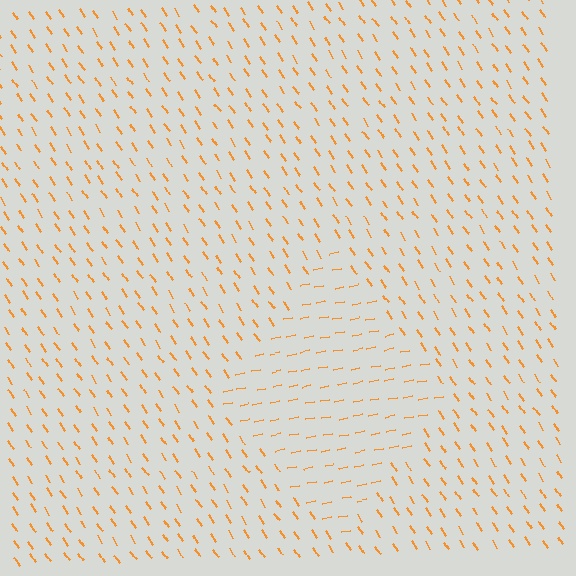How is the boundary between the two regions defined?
The boundary is defined purely by a change in line orientation (approximately 67 degrees difference). All lines are the same color and thickness.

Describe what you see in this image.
The image is filled with small orange line segments. A diamond region in the image has lines oriented differently from the surrounding lines, creating a visible texture boundary.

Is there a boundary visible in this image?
Yes, there is a texture boundary formed by a change in line orientation.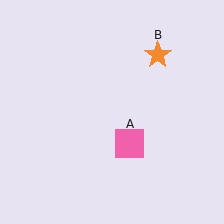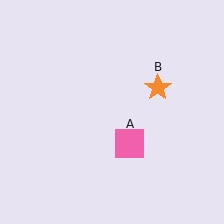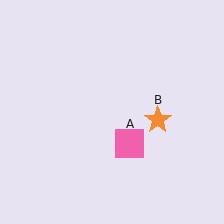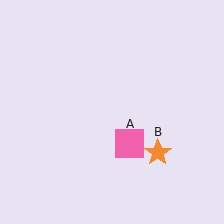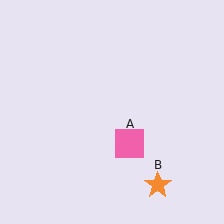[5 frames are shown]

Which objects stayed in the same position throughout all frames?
Pink square (object A) remained stationary.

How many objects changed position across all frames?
1 object changed position: orange star (object B).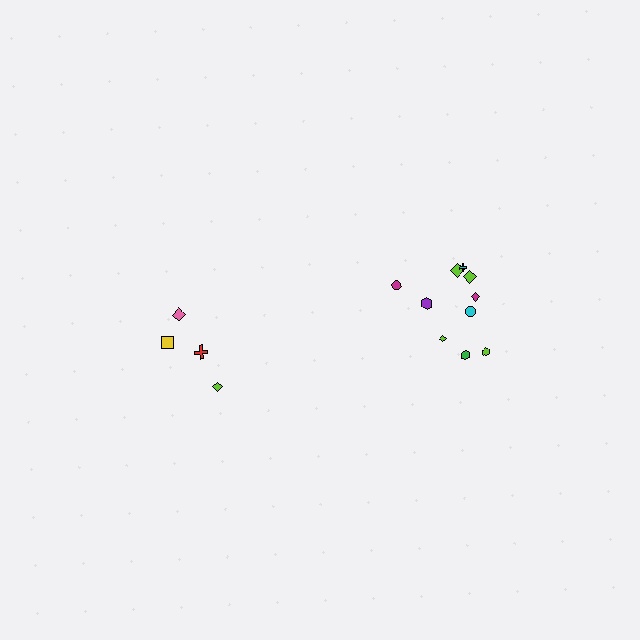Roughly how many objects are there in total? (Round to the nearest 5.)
Roughly 15 objects in total.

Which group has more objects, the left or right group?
The right group.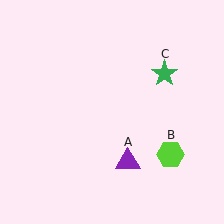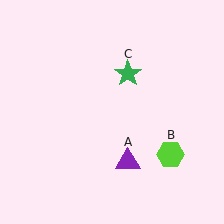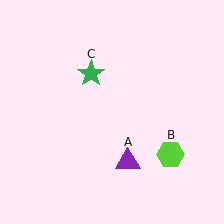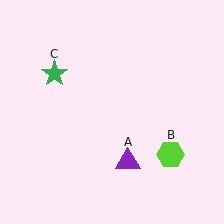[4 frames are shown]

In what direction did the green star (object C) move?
The green star (object C) moved left.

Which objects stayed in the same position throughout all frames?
Purple triangle (object A) and lime hexagon (object B) remained stationary.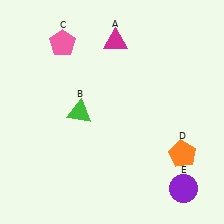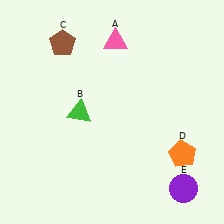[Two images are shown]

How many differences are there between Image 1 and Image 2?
There are 2 differences between the two images.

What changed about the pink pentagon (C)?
In Image 1, C is pink. In Image 2, it changed to brown.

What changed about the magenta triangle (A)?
In Image 1, A is magenta. In Image 2, it changed to pink.